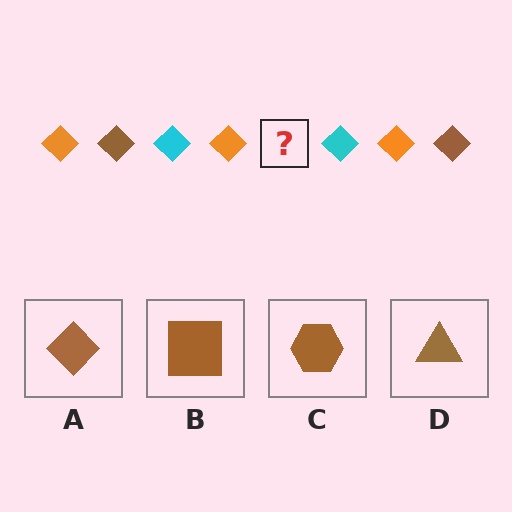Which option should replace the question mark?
Option A.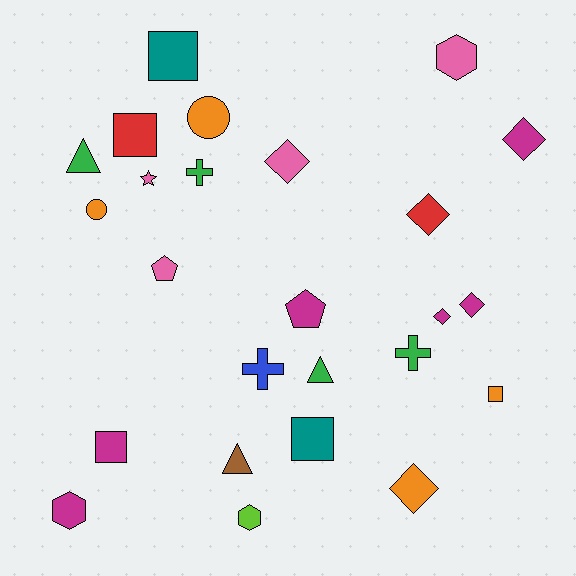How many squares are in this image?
There are 5 squares.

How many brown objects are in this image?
There is 1 brown object.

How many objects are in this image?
There are 25 objects.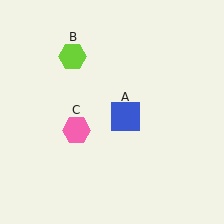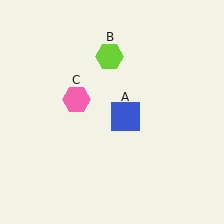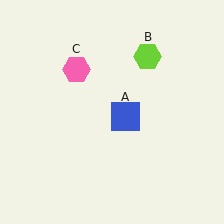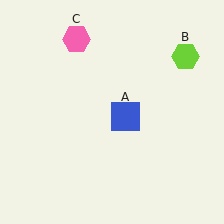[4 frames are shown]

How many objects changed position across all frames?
2 objects changed position: lime hexagon (object B), pink hexagon (object C).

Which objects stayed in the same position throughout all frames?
Blue square (object A) remained stationary.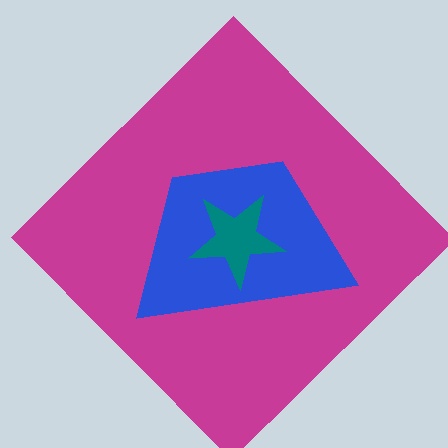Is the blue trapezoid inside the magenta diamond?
Yes.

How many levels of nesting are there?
3.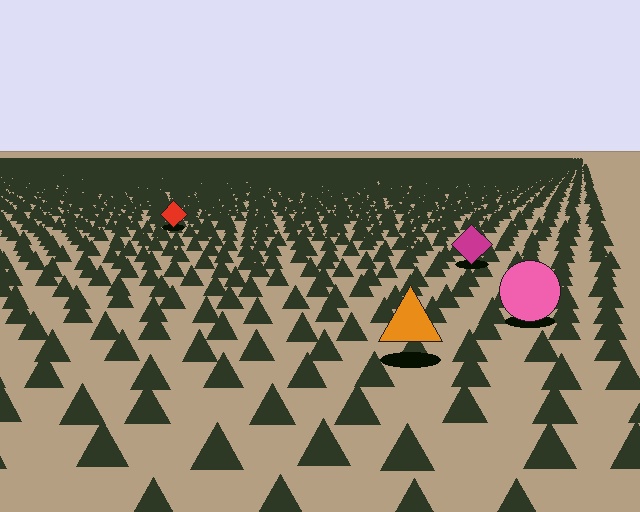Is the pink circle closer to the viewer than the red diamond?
Yes. The pink circle is closer — you can tell from the texture gradient: the ground texture is coarser near it.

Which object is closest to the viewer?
The orange triangle is closest. The texture marks near it are larger and more spread out.